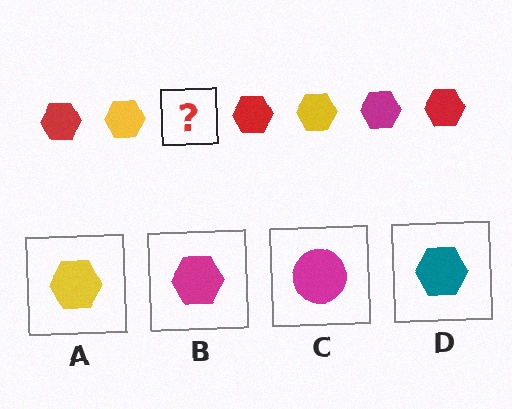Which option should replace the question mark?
Option B.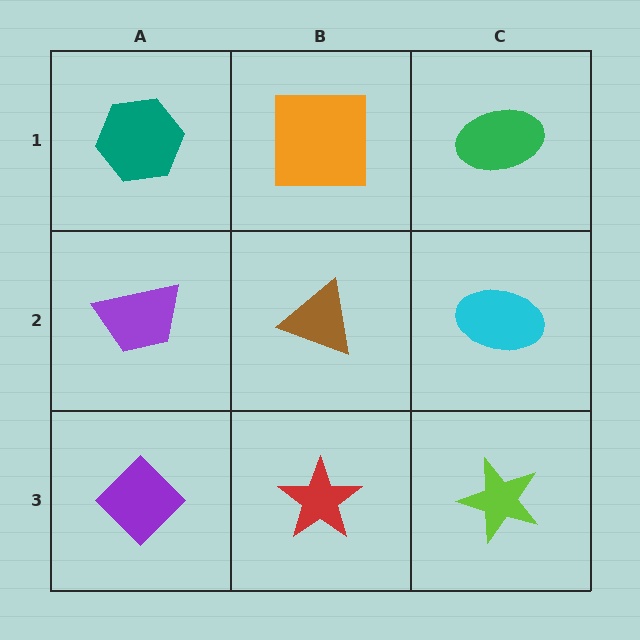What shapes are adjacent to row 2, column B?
An orange square (row 1, column B), a red star (row 3, column B), a purple trapezoid (row 2, column A), a cyan ellipse (row 2, column C).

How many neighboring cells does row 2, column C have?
3.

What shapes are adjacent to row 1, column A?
A purple trapezoid (row 2, column A), an orange square (row 1, column B).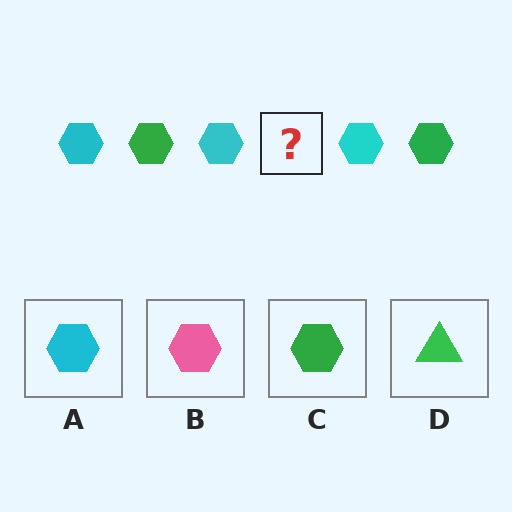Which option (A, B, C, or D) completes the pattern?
C.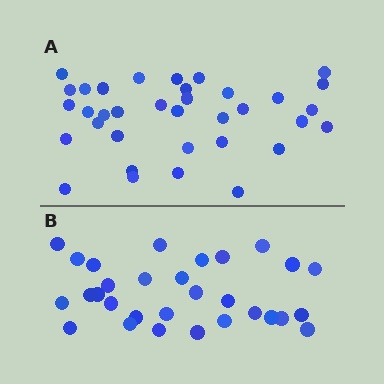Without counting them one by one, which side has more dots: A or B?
Region A (the top region) has more dots.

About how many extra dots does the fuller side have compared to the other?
Region A has about 5 more dots than region B.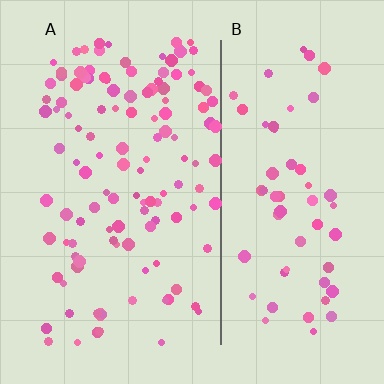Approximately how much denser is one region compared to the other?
Approximately 2.0× — region A over region B.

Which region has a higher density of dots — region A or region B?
A (the left).